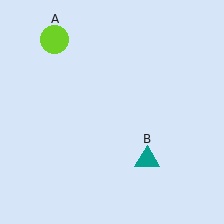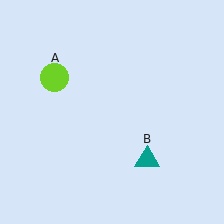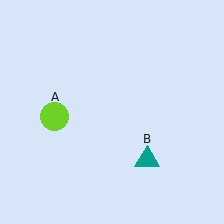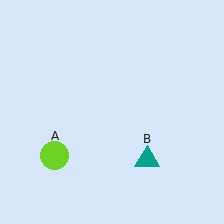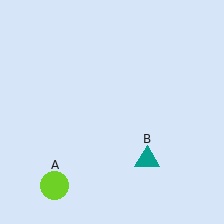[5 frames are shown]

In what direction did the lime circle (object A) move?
The lime circle (object A) moved down.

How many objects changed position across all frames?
1 object changed position: lime circle (object A).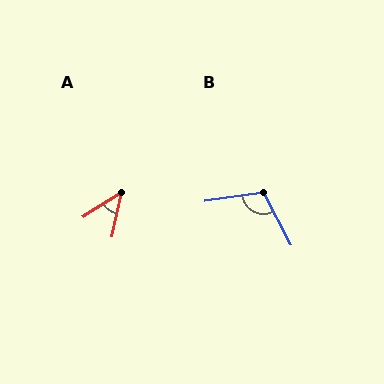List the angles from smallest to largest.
A (45°), B (109°).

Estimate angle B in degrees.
Approximately 109 degrees.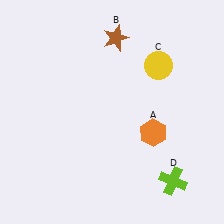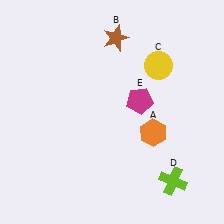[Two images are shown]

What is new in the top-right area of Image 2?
A magenta pentagon (E) was added in the top-right area of Image 2.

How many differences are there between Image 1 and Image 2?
There is 1 difference between the two images.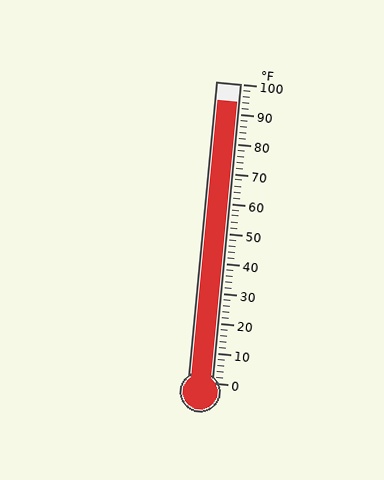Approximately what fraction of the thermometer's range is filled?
The thermometer is filled to approximately 95% of its range.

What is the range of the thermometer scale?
The thermometer scale ranges from 0°F to 100°F.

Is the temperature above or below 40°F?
The temperature is above 40°F.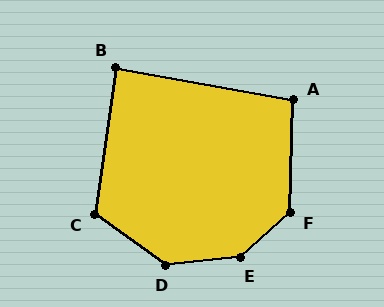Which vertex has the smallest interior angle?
B, at approximately 88 degrees.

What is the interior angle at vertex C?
Approximately 117 degrees (obtuse).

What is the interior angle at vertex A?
Approximately 99 degrees (obtuse).